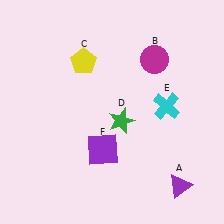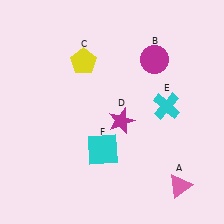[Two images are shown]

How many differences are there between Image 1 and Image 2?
There are 3 differences between the two images.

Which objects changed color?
A changed from purple to pink. D changed from green to magenta. F changed from purple to cyan.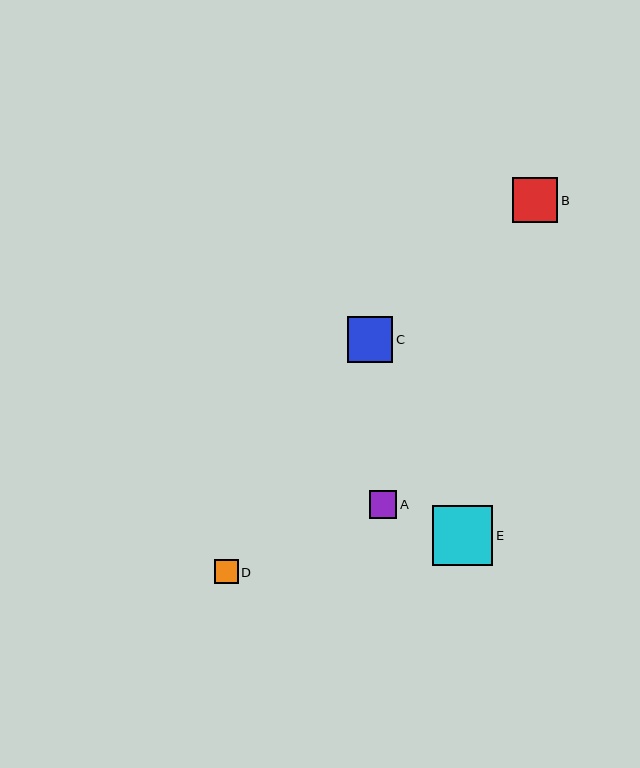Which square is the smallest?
Square D is the smallest with a size of approximately 24 pixels.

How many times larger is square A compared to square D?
Square A is approximately 1.1 times the size of square D.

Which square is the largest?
Square E is the largest with a size of approximately 60 pixels.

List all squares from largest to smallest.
From largest to smallest: E, C, B, A, D.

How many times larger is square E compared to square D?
Square E is approximately 2.5 times the size of square D.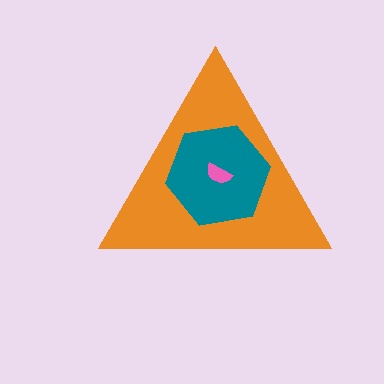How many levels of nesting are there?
3.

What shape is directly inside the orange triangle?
The teal hexagon.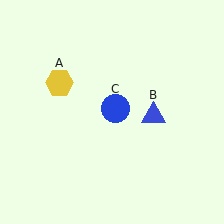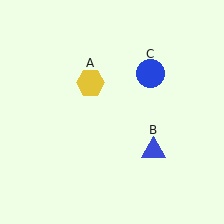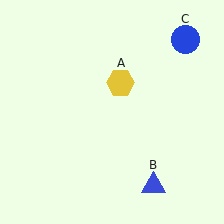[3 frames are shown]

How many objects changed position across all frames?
3 objects changed position: yellow hexagon (object A), blue triangle (object B), blue circle (object C).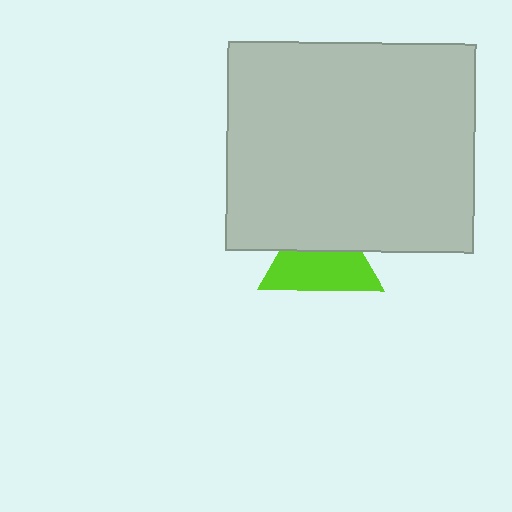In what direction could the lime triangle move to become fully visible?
The lime triangle could move down. That would shift it out from behind the light gray rectangle entirely.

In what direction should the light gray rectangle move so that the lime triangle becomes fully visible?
The light gray rectangle should move up. That is the shortest direction to clear the overlap and leave the lime triangle fully visible.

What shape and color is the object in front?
The object in front is a light gray rectangle.